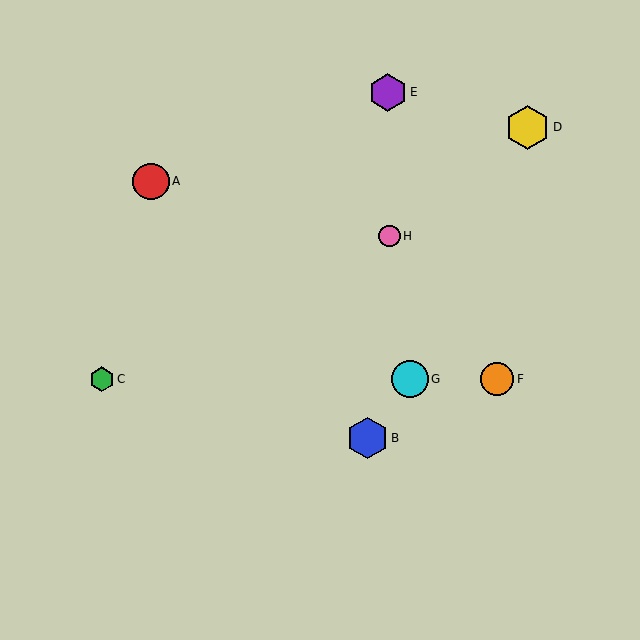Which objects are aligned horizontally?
Objects C, F, G are aligned horizontally.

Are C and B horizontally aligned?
No, C is at y≈379 and B is at y≈438.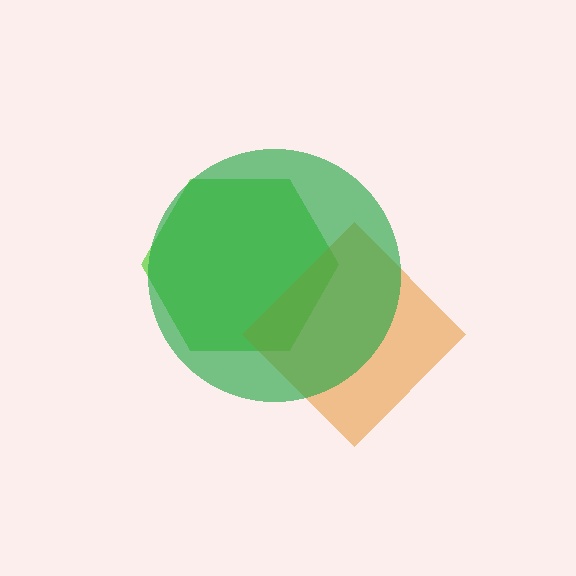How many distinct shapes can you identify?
There are 3 distinct shapes: a lime hexagon, an orange diamond, a green circle.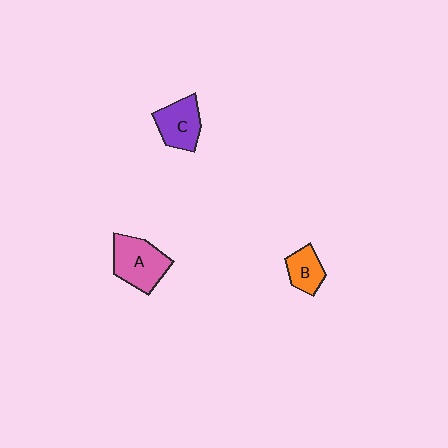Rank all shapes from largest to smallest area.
From largest to smallest: A (pink), C (purple), B (orange).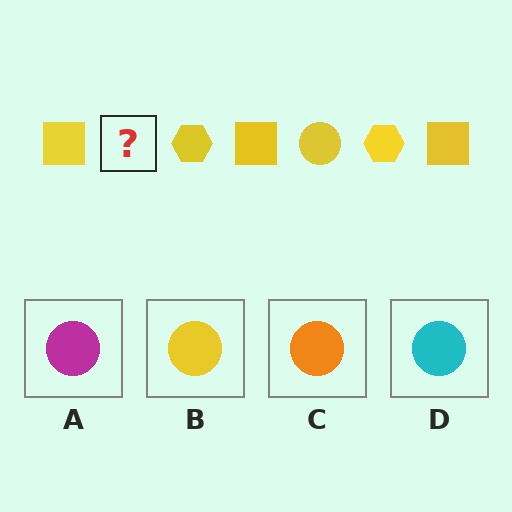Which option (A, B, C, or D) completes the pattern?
B.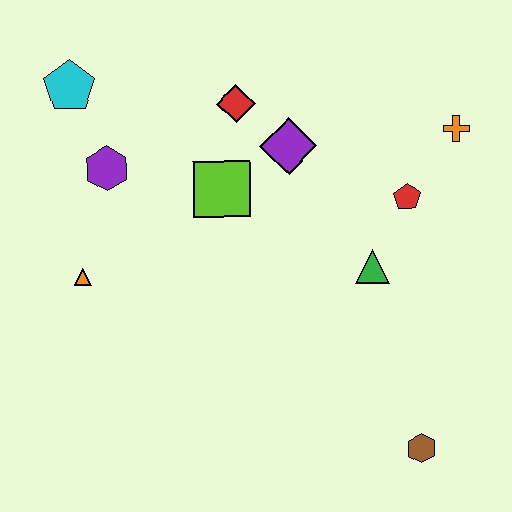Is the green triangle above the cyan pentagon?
No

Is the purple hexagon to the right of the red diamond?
No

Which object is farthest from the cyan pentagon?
The brown hexagon is farthest from the cyan pentagon.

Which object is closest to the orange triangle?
The purple hexagon is closest to the orange triangle.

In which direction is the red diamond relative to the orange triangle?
The red diamond is above the orange triangle.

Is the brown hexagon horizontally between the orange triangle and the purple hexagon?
No